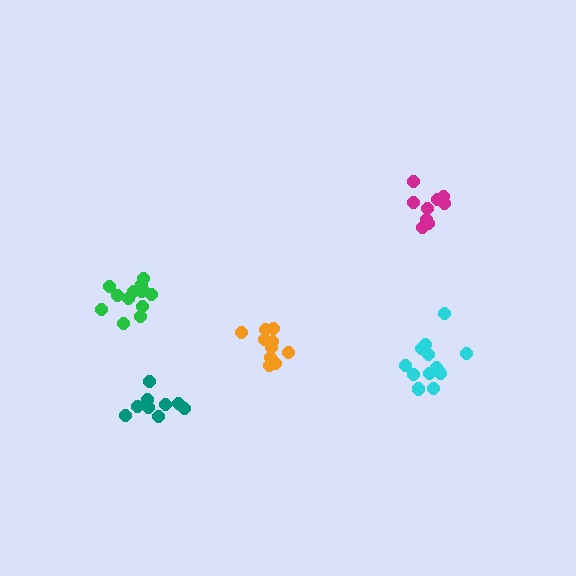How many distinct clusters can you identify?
There are 5 distinct clusters.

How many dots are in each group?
Group 1: 13 dots, Group 2: 10 dots, Group 3: 9 dots, Group 4: 13 dots, Group 5: 9 dots (54 total).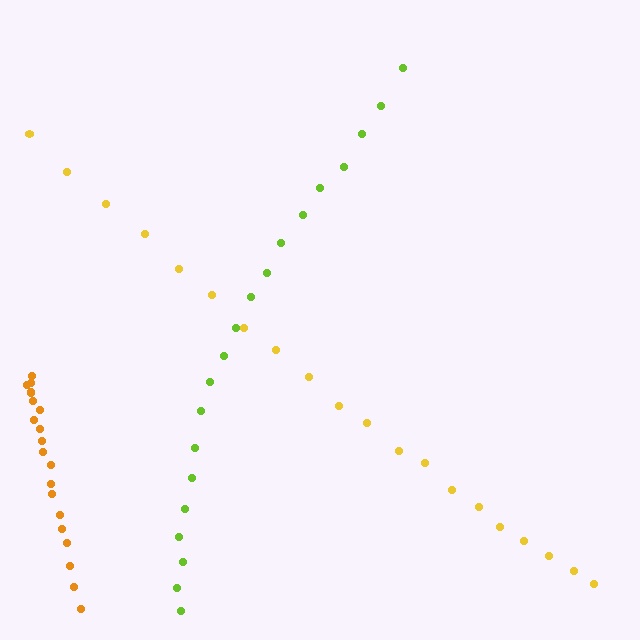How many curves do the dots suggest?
There are 3 distinct paths.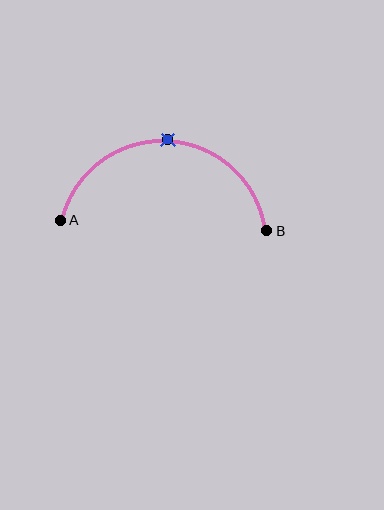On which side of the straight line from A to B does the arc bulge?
The arc bulges above the straight line connecting A and B.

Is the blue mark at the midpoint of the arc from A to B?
Yes. The blue mark lies on the arc at equal arc-length from both A and B — it is the arc midpoint.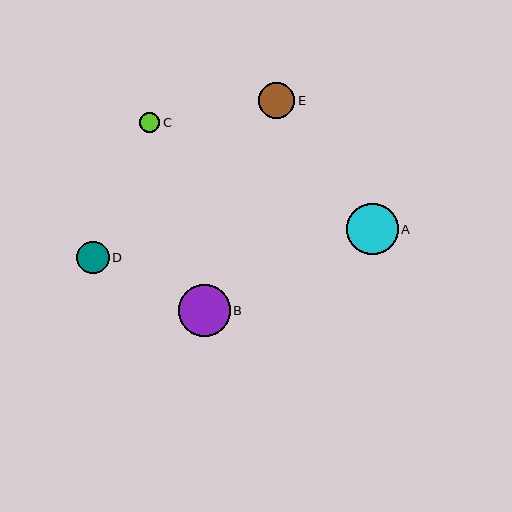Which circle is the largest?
Circle A is the largest with a size of approximately 52 pixels.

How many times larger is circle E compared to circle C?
Circle E is approximately 1.8 times the size of circle C.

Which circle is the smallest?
Circle C is the smallest with a size of approximately 20 pixels.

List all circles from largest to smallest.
From largest to smallest: A, B, E, D, C.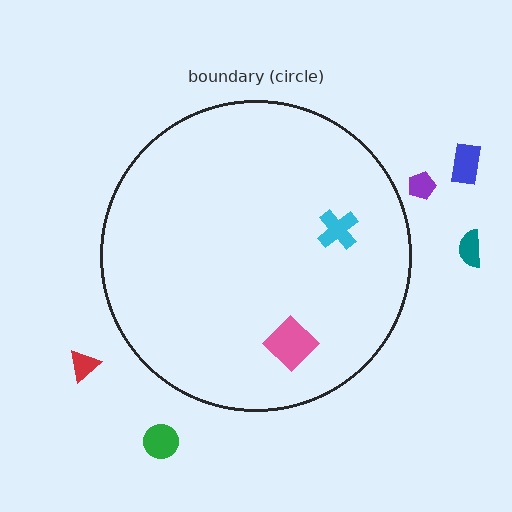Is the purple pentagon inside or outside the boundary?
Outside.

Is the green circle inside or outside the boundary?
Outside.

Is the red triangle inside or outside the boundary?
Outside.